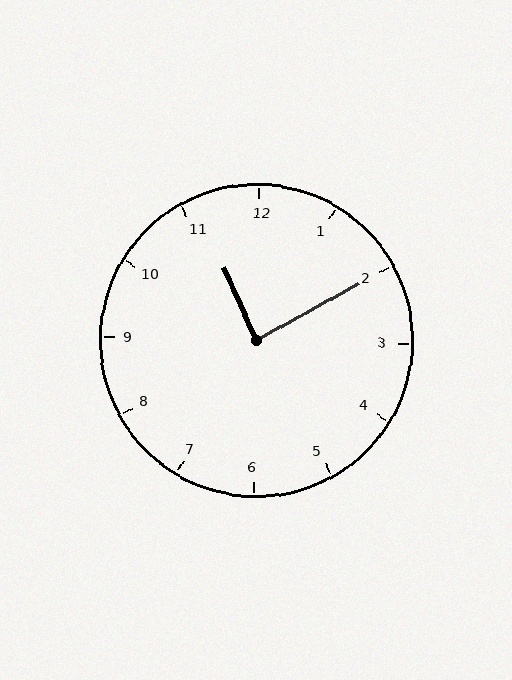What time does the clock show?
11:10.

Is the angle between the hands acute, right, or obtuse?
It is right.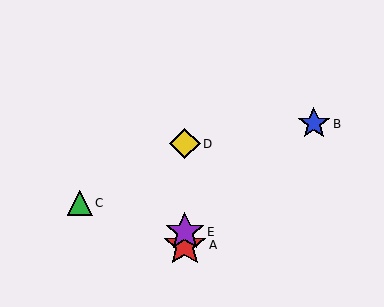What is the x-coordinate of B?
Object B is at x≈314.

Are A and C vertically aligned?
No, A is at x≈185 and C is at x≈80.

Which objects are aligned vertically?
Objects A, D, E are aligned vertically.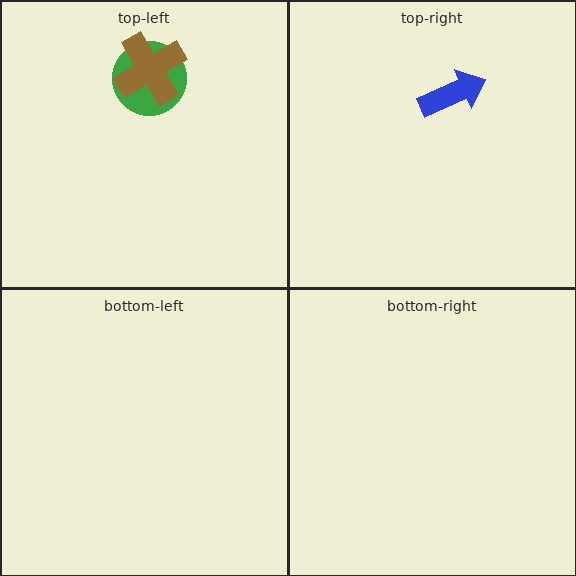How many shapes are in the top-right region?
1.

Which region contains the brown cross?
The top-left region.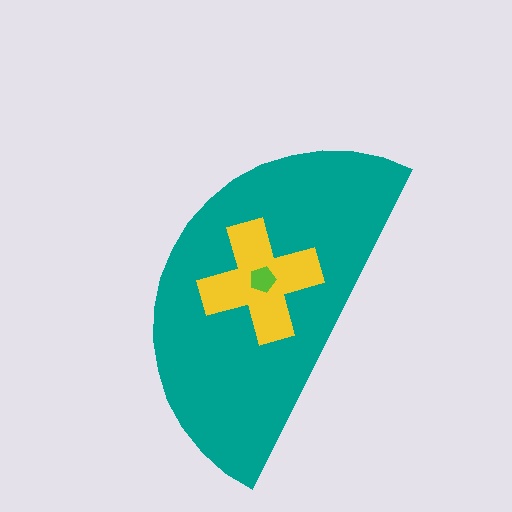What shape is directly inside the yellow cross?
The lime pentagon.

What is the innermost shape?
The lime pentagon.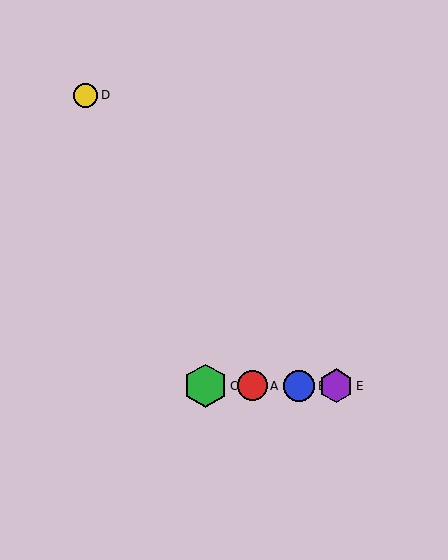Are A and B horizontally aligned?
Yes, both are at y≈386.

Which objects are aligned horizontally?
Objects A, B, C, E are aligned horizontally.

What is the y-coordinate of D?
Object D is at y≈95.